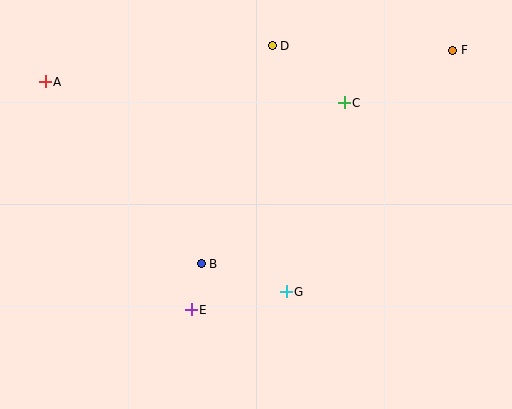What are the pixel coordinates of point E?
Point E is at (191, 310).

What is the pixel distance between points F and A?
The distance between F and A is 409 pixels.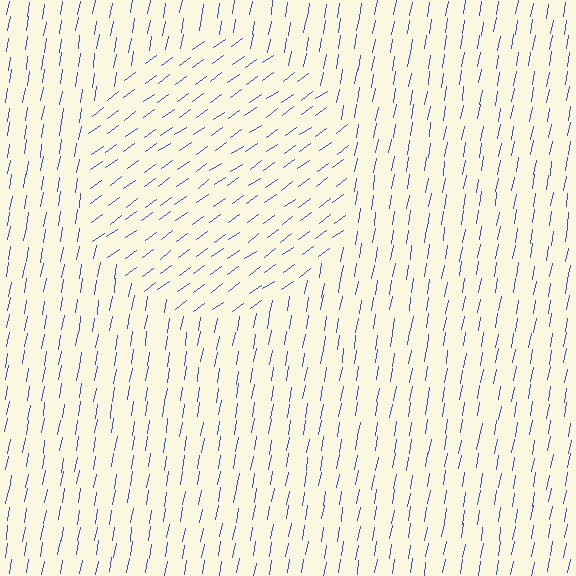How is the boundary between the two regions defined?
The boundary is defined purely by a change in line orientation (approximately 45 degrees difference). All lines are the same color and thickness.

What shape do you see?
I see a circle.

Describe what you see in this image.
The image is filled with small blue line segments. A circle region in the image has lines oriented differently from the surrounding lines, creating a visible texture boundary.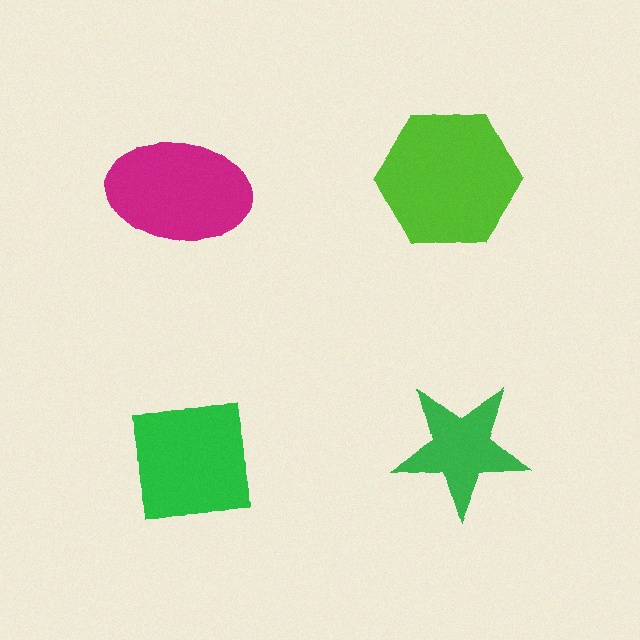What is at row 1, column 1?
A magenta ellipse.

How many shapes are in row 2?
2 shapes.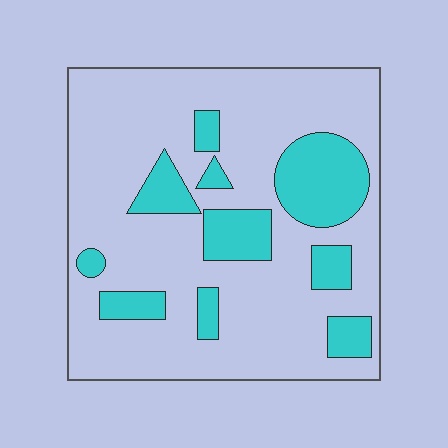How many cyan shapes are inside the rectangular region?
10.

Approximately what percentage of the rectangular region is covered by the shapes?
Approximately 25%.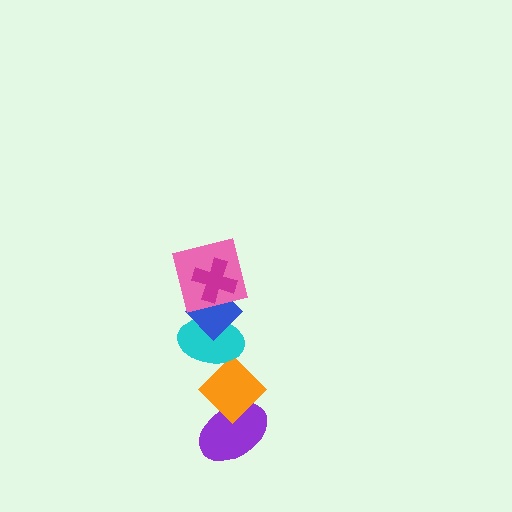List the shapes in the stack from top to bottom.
From top to bottom: the magenta cross, the pink square, the blue diamond, the cyan ellipse, the orange diamond, the purple ellipse.